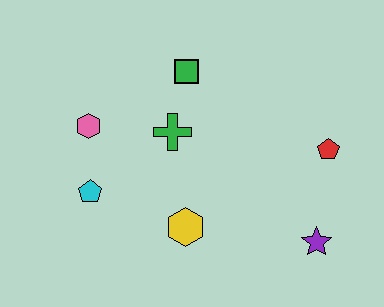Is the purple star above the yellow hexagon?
No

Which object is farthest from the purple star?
The pink hexagon is farthest from the purple star.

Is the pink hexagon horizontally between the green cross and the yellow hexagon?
No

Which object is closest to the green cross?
The green square is closest to the green cross.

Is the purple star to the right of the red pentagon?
No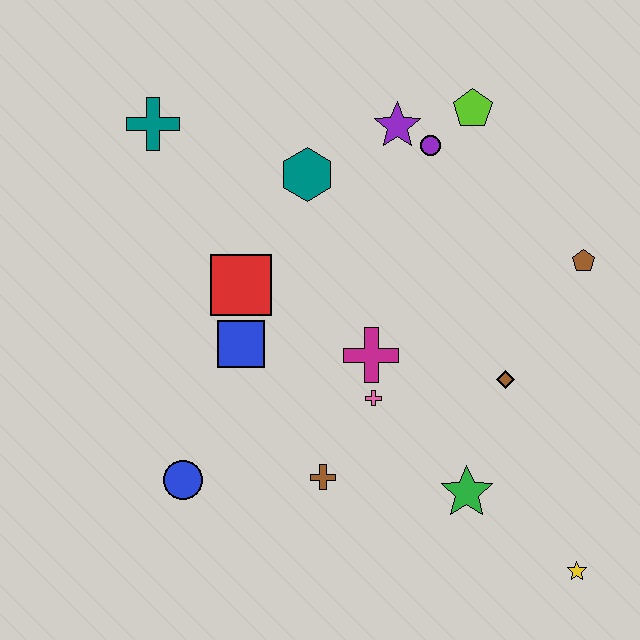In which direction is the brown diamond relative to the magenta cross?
The brown diamond is to the right of the magenta cross.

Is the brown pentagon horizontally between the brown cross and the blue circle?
No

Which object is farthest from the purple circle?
The yellow star is farthest from the purple circle.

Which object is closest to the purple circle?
The purple star is closest to the purple circle.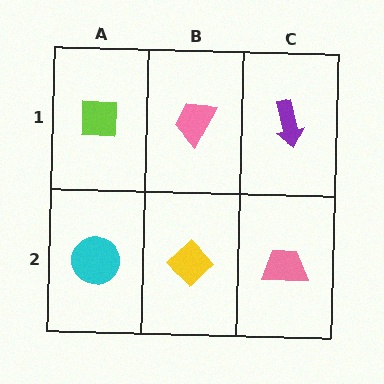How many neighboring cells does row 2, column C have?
2.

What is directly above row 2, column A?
A lime square.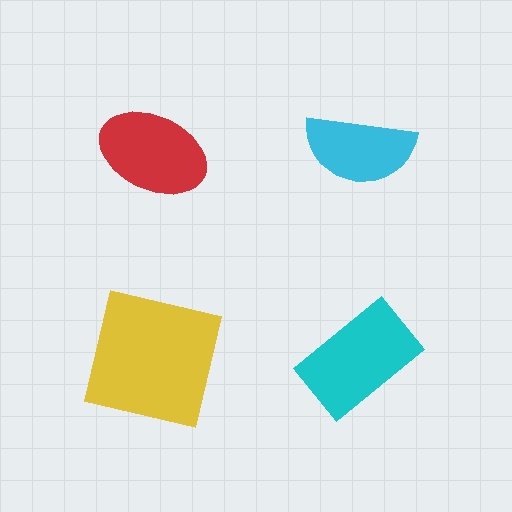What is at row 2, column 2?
A cyan rectangle.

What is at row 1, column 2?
A cyan semicircle.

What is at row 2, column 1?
A yellow square.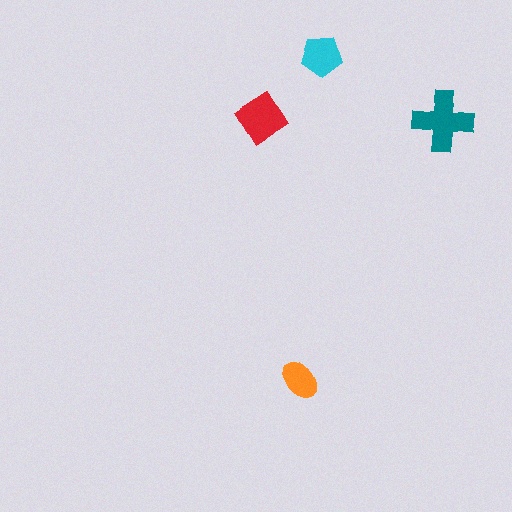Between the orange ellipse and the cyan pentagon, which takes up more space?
The cyan pentagon.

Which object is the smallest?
The orange ellipse.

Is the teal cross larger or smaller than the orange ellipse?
Larger.